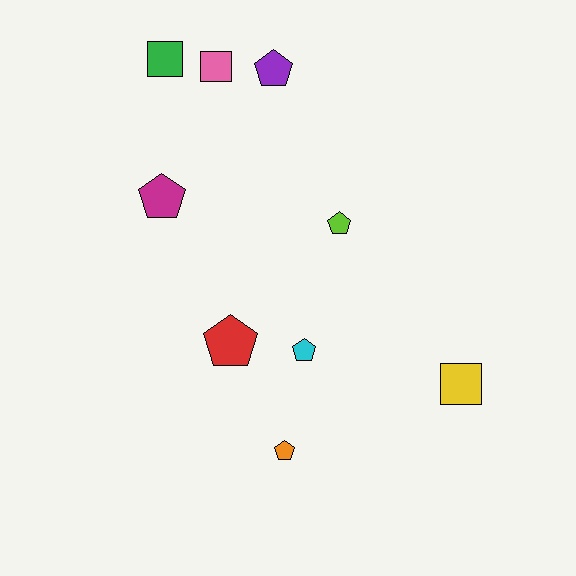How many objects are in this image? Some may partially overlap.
There are 9 objects.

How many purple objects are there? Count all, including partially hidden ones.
There is 1 purple object.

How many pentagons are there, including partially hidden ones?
There are 6 pentagons.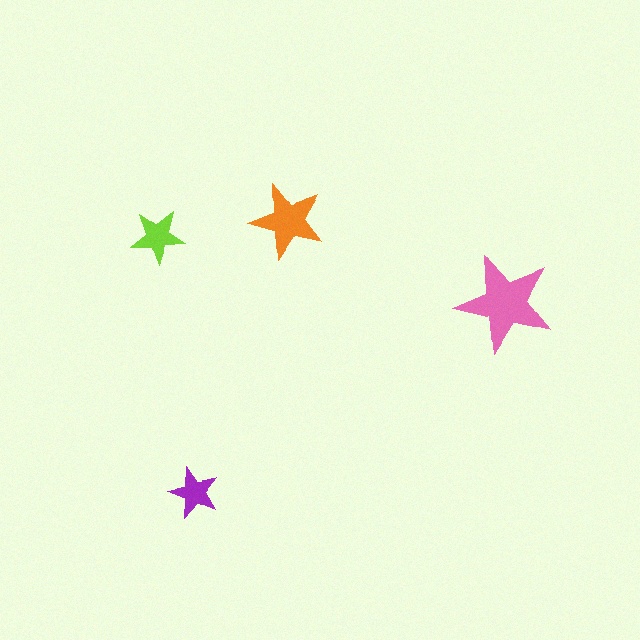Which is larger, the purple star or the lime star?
The lime one.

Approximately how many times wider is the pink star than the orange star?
About 1.5 times wider.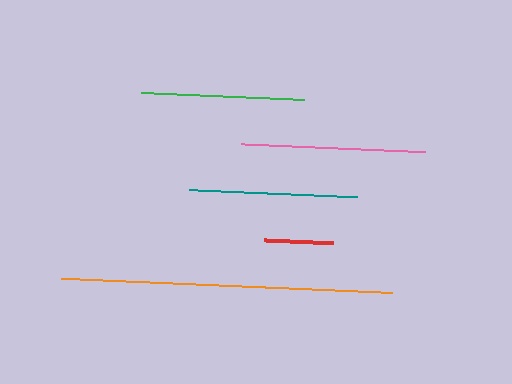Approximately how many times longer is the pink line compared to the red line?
The pink line is approximately 2.7 times the length of the red line.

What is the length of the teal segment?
The teal segment is approximately 168 pixels long.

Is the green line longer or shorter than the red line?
The green line is longer than the red line.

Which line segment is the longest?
The orange line is the longest at approximately 331 pixels.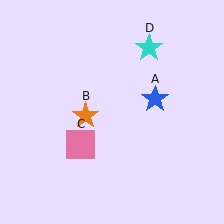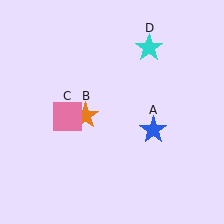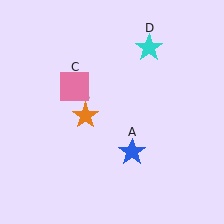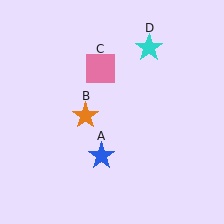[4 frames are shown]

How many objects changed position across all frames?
2 objects changed position: blue star (object A), pink square (object C).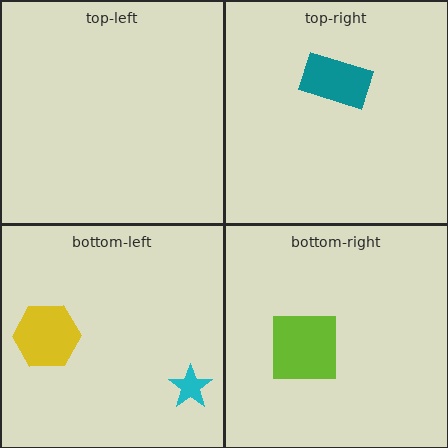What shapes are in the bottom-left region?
The yellow hexagon, the cyan star.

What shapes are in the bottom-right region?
The lime square.